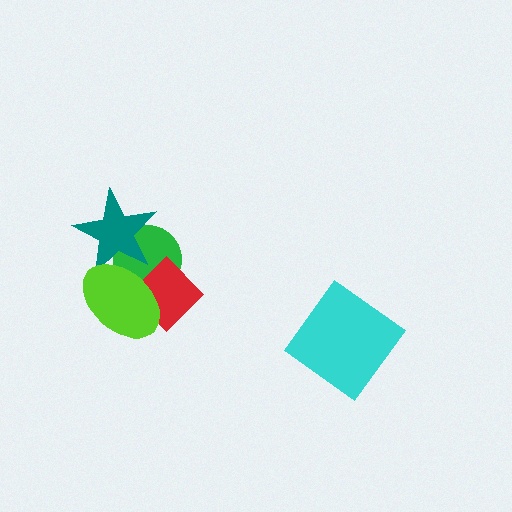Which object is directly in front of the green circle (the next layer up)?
The teal star is directly in front of the green circle.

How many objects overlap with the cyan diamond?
0 objects overlap with the cyan diamond.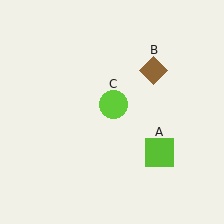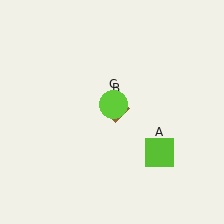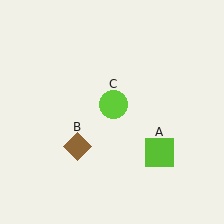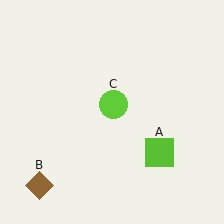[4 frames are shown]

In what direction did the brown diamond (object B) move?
The brown diamond (object B) moved down and to the left.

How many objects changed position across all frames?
1 object changed position: brown diamond (object B).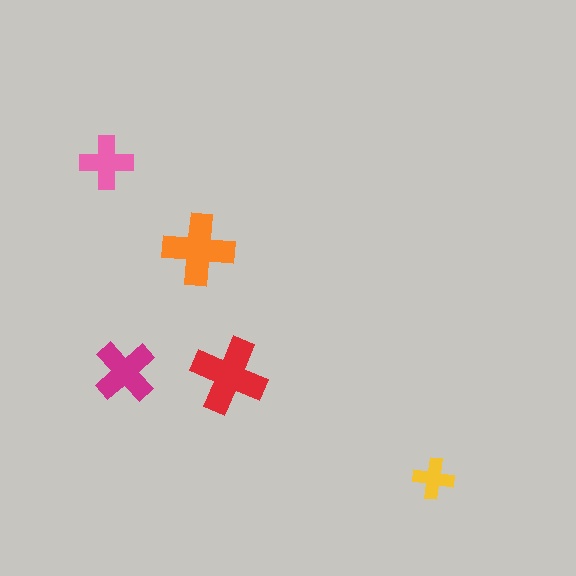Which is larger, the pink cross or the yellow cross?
The pink one.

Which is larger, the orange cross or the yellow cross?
The orange one.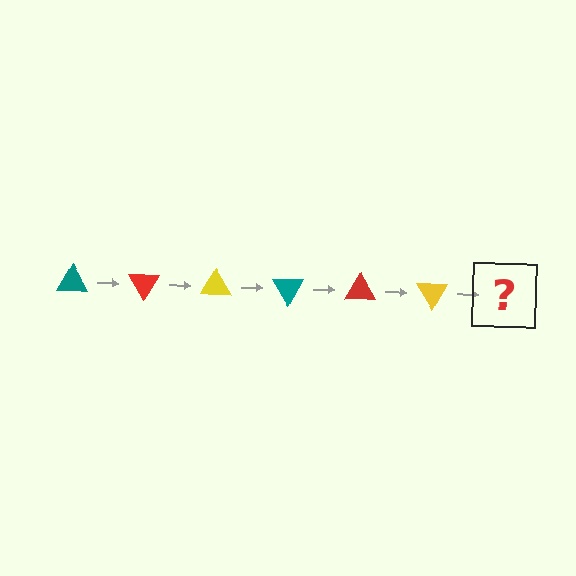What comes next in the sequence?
The next element should be a teal triangle, rotated 360 degrees from the start.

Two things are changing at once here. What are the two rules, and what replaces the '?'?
The two rules are that it rotates 60 degrees each step and the color cycles through teal, red, and yellow. The '?' should be a teal triangle, rotated 360 degrees from the start.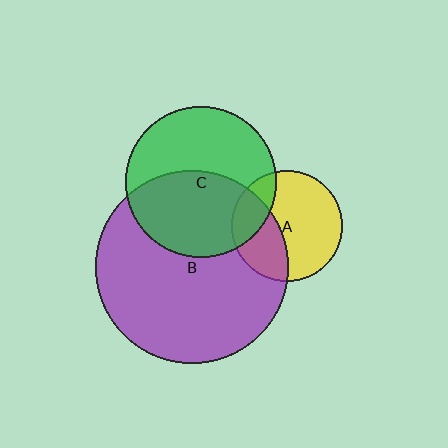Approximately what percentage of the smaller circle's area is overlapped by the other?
Approximately 20%.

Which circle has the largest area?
Circle B (purple).